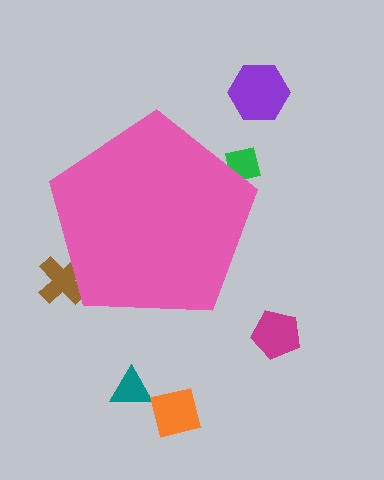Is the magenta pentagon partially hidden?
No, the magenta pentagon is fully visible.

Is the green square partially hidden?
Yes, the green square is partially hidden behind the pink pentagon.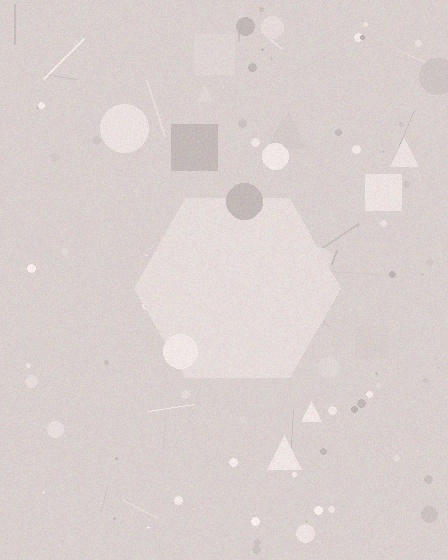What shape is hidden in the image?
A hexagon is hidden in the image.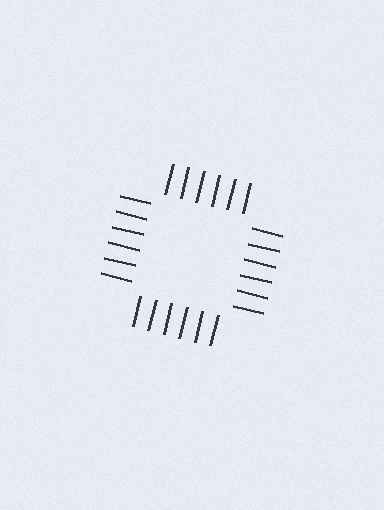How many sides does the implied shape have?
4 sides — the line-ends trace a square.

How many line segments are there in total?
24 — 6 along each of the 4 edges.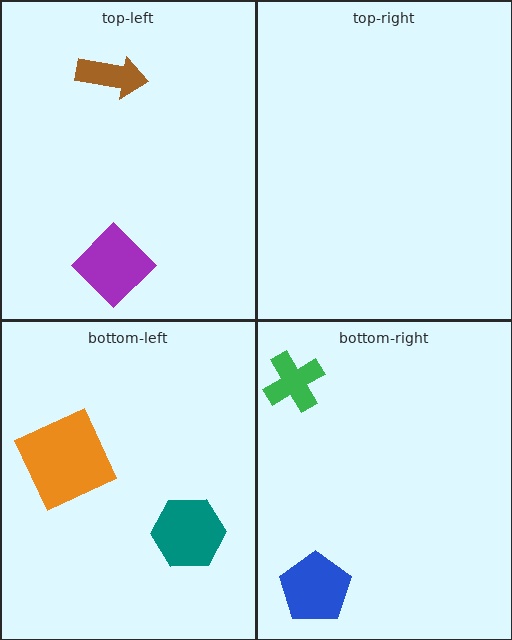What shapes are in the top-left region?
The brown arrow, the purple diamond.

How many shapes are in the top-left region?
2.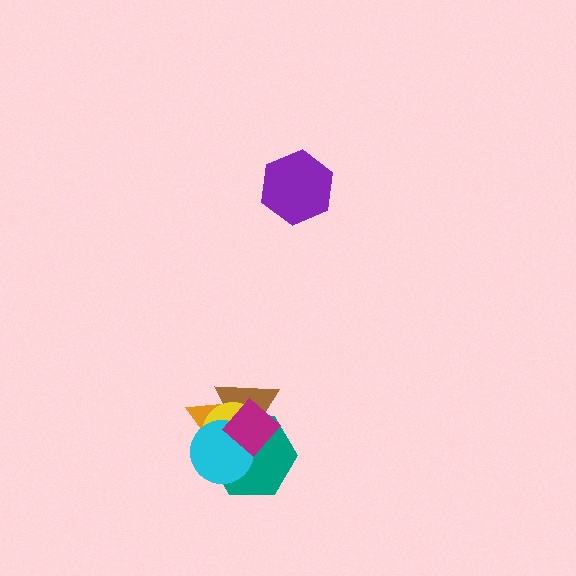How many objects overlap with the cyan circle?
5 objects overlap with the cyan circle.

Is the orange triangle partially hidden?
Yes, it is partially covered by another shape.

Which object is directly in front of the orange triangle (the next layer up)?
The brown triangle is directly in front of the orange triangle.